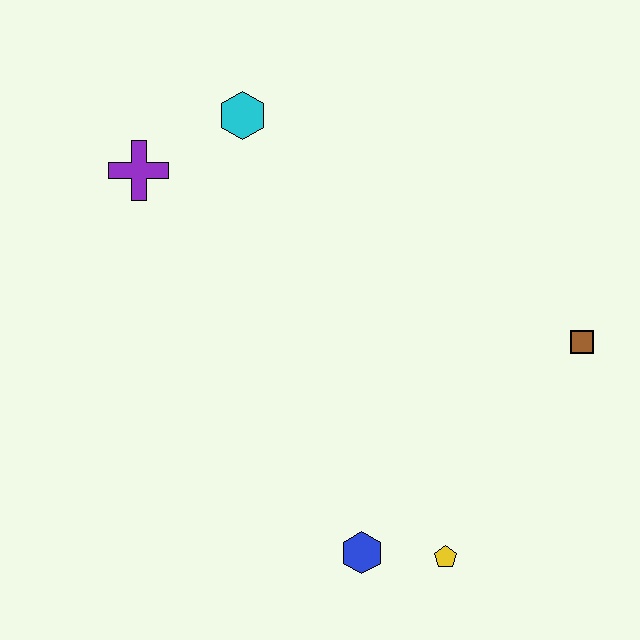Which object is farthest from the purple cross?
The yellow pentagon is farthest from the purple cross.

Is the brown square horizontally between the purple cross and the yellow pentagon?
No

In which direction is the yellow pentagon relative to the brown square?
The yellow pentagon is below the brown square.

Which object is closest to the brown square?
The yellow pentagon is closest to the brown square.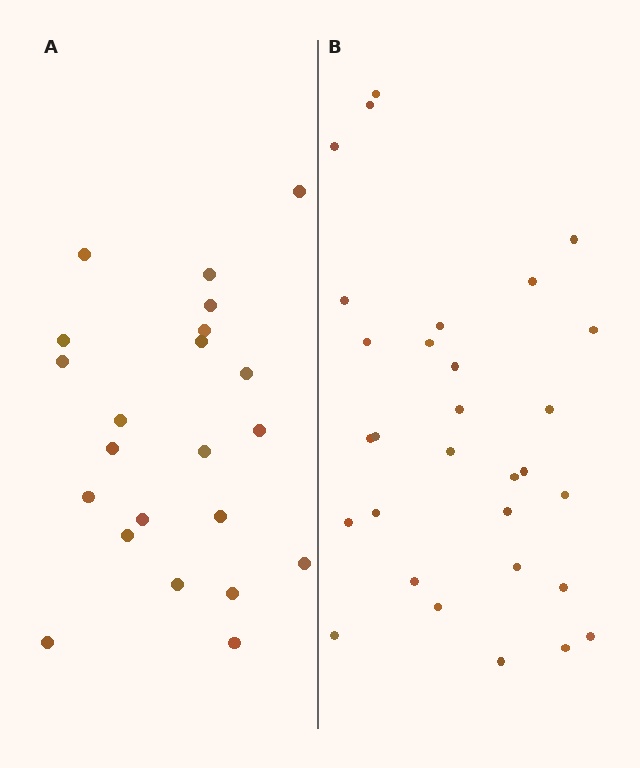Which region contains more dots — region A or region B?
Region B (the right region) has more dots.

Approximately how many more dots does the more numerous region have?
Region B has roughly 8 or so more dots than region A.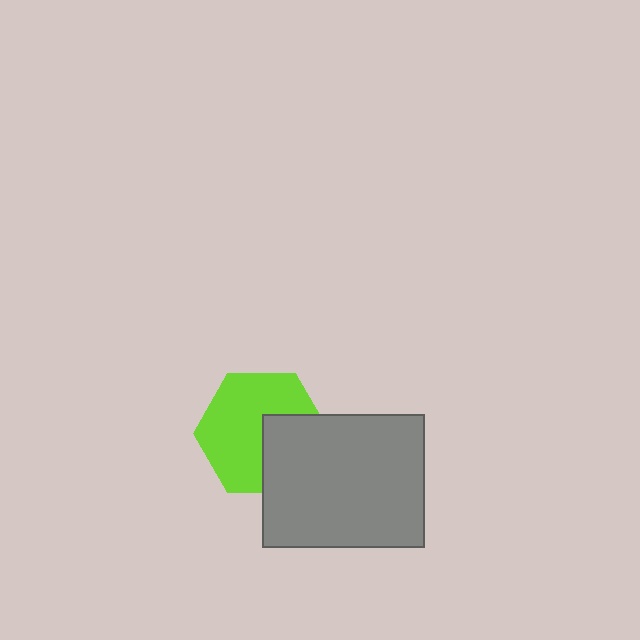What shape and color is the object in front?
The object in front is a gray rectangle.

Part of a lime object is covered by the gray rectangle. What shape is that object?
It is a hexagon.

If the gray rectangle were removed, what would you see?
You would see the complete lime hexagon.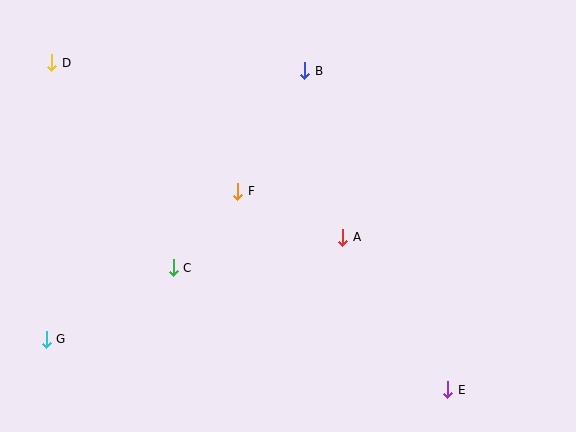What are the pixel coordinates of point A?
Point A is at (343, 237).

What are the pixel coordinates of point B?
Point B is at (305, 71).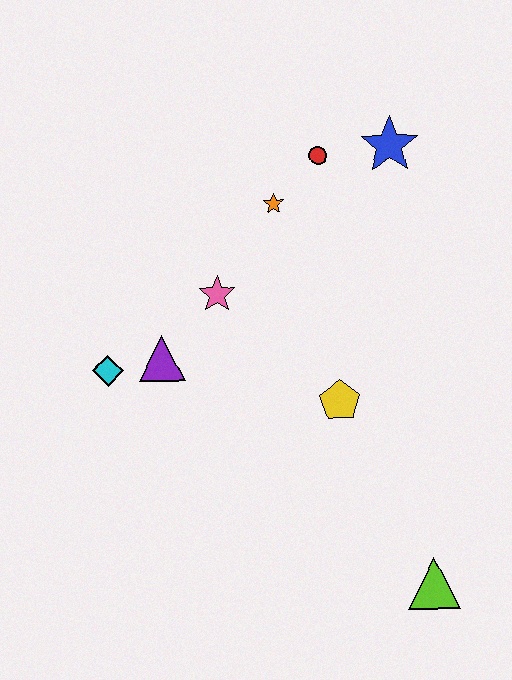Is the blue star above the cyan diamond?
Yes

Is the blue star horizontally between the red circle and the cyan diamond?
No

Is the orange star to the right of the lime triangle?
No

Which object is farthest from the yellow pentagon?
The blue star is farthest from the yellow pentagon.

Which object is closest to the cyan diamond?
The purple triangle is closest to the cyan diamond.